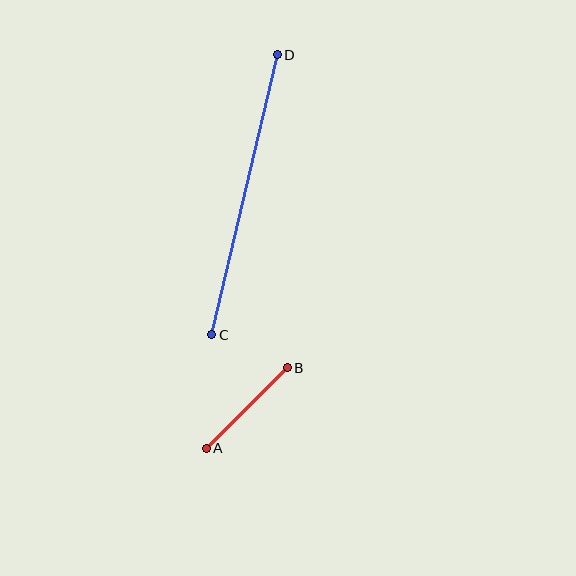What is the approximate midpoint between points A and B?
The midpoint is at approximately (247, 408) pixels.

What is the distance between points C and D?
The distance is approximately 287 pixels.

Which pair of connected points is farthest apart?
Points C and D are farthest apart.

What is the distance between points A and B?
The distance is approximately 114 pixels.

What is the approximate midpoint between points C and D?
The midpoint is at approximately (245, 195) pixels.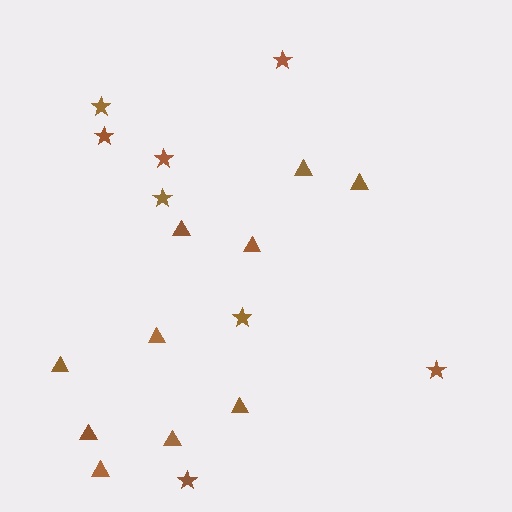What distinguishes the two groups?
There are 2 groups: one group of stars (8) and one group of triangles (10).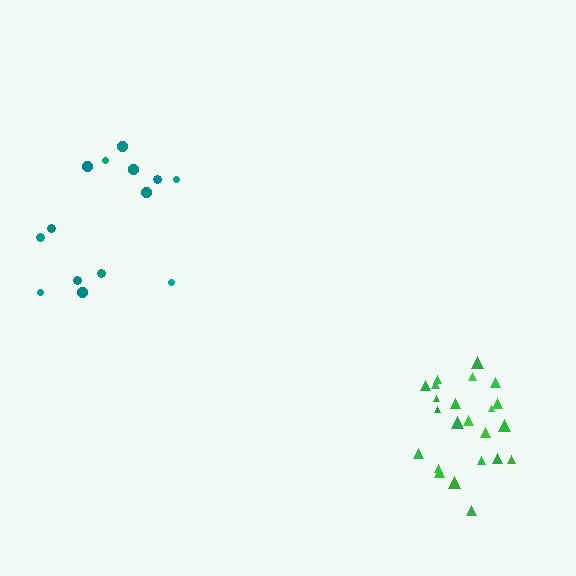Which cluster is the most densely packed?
Green.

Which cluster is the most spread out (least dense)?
Teal.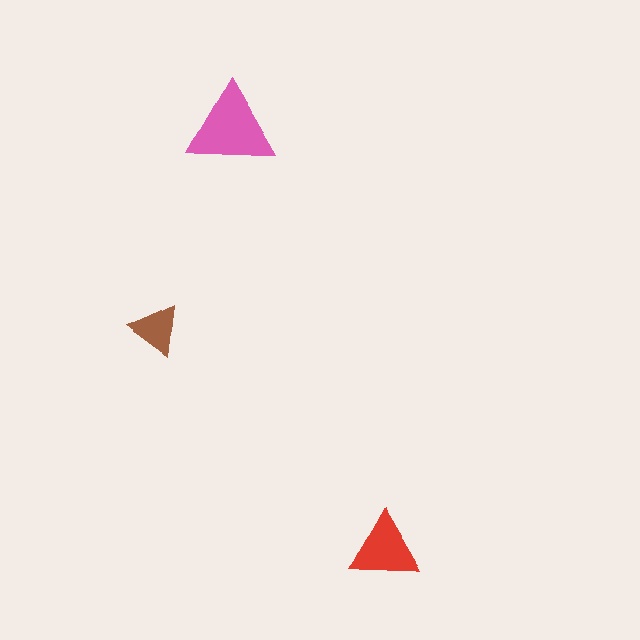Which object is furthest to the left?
The brown triangle is leftmost.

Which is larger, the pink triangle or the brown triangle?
The pink one.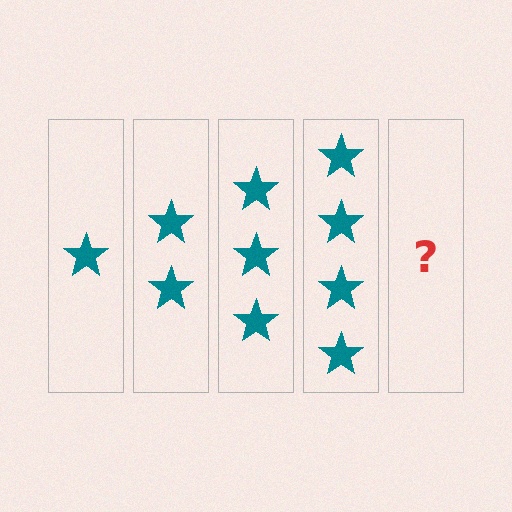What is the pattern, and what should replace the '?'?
The pattern is that each step adds one more star. The '?' should be 5 stars.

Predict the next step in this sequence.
The next step is 5 stars.